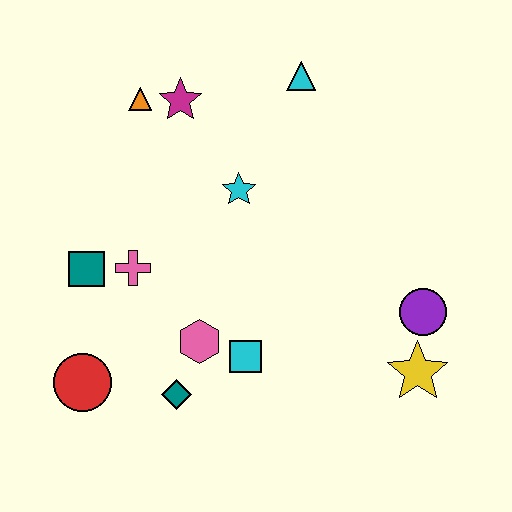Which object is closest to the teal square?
The pink cross is closest to the teal square.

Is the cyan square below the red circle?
No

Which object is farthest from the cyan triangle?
The red circle is farthest from the cyan triangle.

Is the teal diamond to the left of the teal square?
No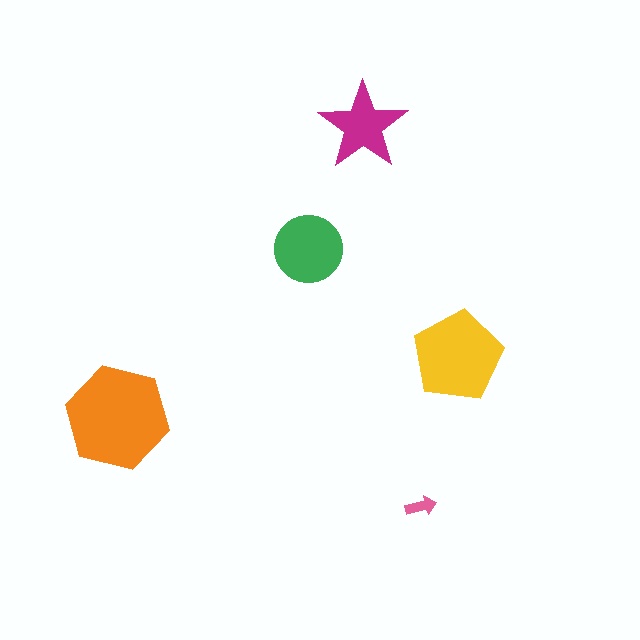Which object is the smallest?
The pink arrow.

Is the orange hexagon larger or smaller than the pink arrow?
Larger.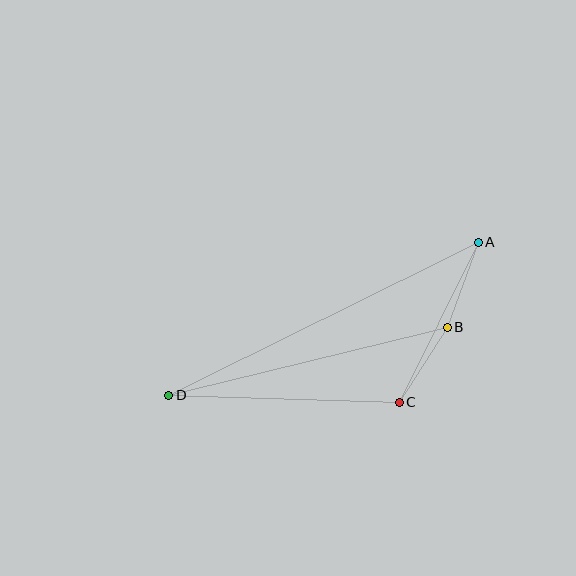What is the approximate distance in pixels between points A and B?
The distance between A and B is approximately 91 pixels.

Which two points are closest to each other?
Points B and C are closest to each other.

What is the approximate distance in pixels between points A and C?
The distance between A and C is approximately 178 pixels.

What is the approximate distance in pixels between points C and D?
The distance between C and D is approximately 230 pixels.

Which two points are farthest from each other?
Points A and D are farthest from each other.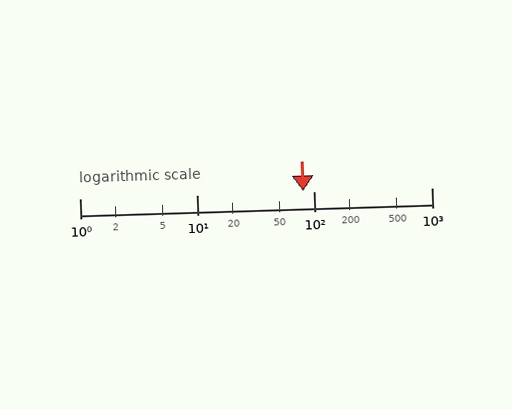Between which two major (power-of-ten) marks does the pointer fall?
The pointer is between 10 and 100.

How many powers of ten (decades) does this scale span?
The scale spans 3 decades, from 1 to 1000.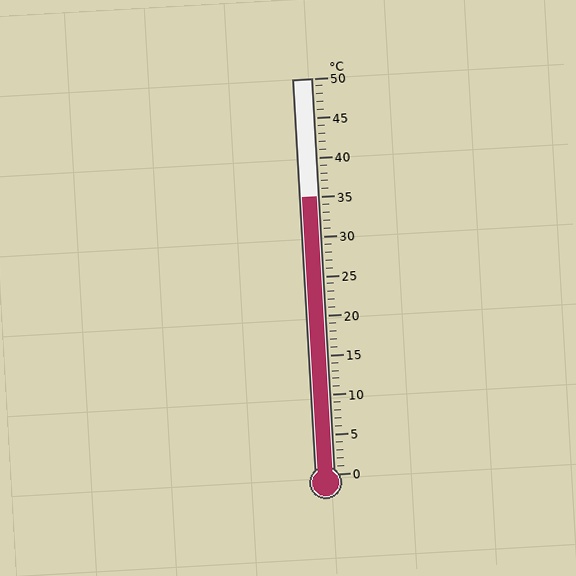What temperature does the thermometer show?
The thermometer shows approximately 35°C.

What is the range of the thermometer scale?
The thermometer scale ranges from 0°C to 50°C.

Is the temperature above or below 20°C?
The temperature is above 20°C.